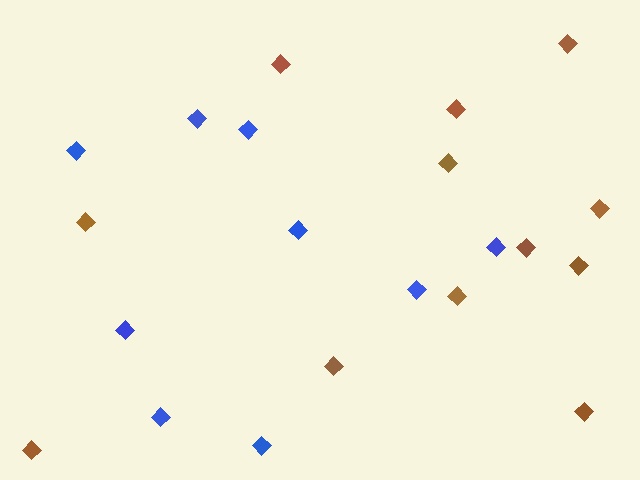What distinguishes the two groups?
There are 2 groups: one group of blue diamonds (9) and one group of brown diamonds (12).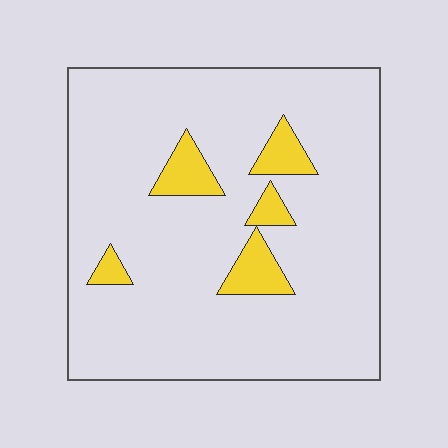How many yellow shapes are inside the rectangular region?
5.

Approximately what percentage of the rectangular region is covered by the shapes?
Approximately 10%.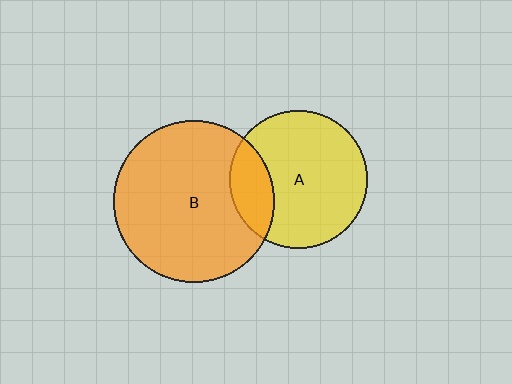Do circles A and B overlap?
Yes.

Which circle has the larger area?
Circle B (orange).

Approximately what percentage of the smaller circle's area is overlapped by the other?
Approximately 20%.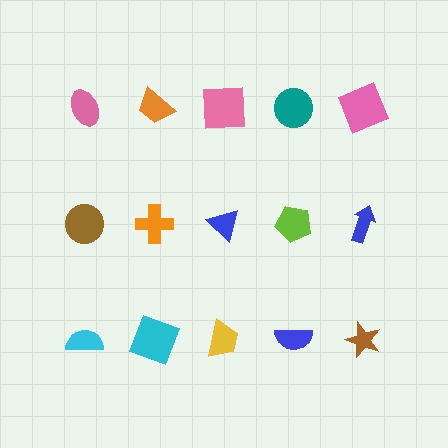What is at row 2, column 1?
A brown circle.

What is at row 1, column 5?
A pink square.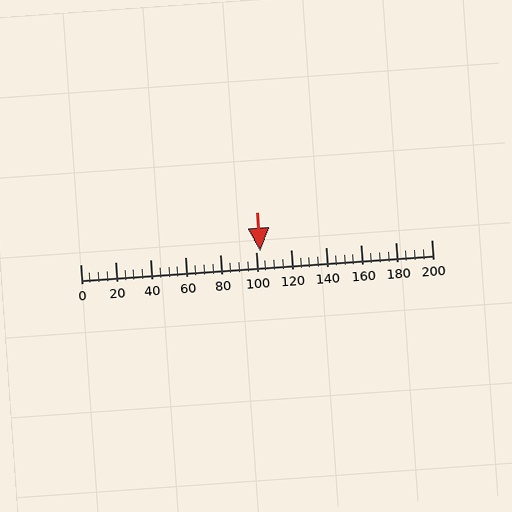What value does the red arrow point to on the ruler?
The red arrow points to approximately 102.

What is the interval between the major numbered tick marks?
The major tick marks are spaced 20 units apart.